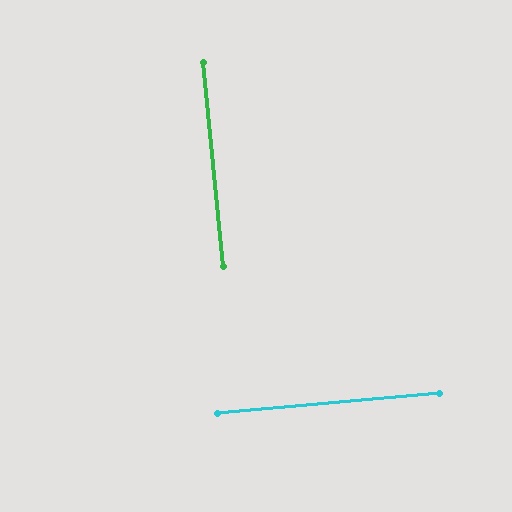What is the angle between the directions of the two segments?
Approximately 90 degrees.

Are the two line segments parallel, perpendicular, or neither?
Perpendicular — they meet at approximately 90°.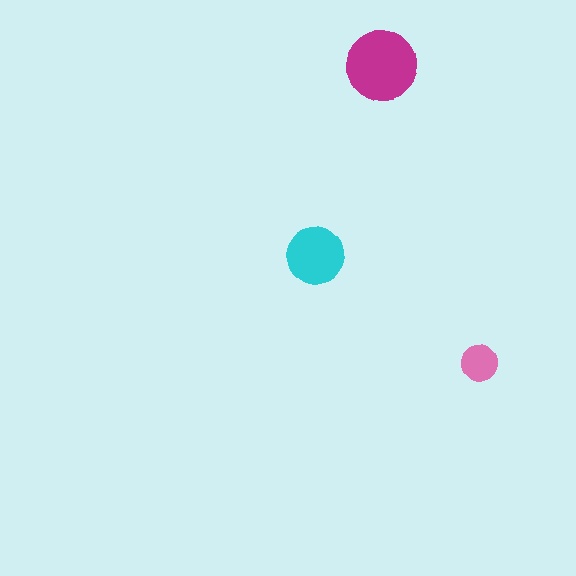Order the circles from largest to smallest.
the magenta one, the cyan one, the pink one.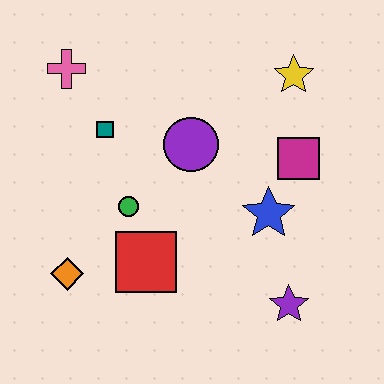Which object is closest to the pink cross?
The teal square is closest to the pink cross.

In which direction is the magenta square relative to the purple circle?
The magenta square is to the right of the purple circle.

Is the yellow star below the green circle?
No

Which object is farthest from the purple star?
The pink cross is farthest from the purple star.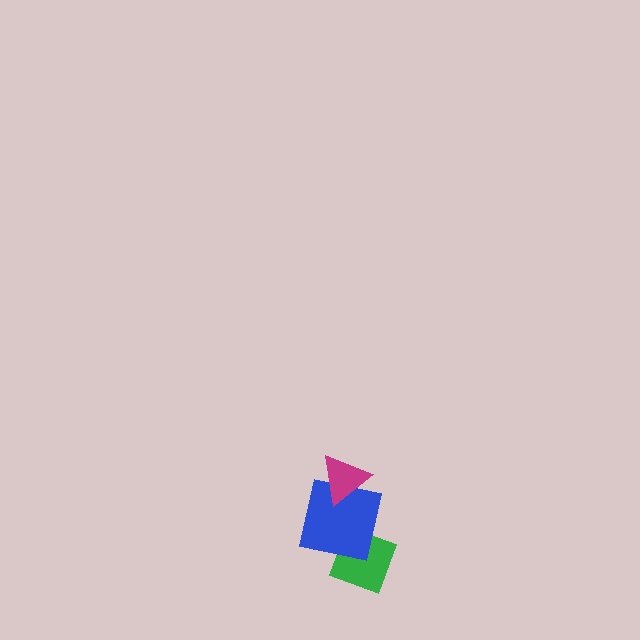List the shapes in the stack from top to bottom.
From top to bottom: the magenta triangle, the blue square, the green diamond.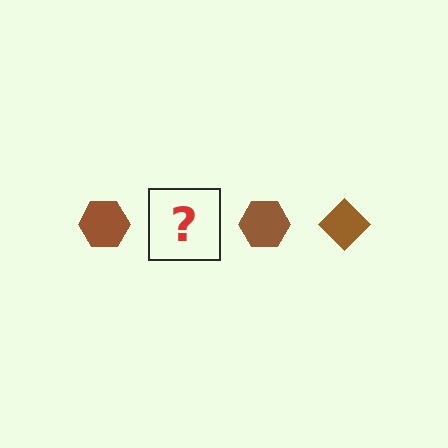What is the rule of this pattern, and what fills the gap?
The rule is that the pattern cycles through hexagon, diamond shapes in brown. The gap should be filled with a brown diamond.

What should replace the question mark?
The question mark should be replaced with a brown diamond.